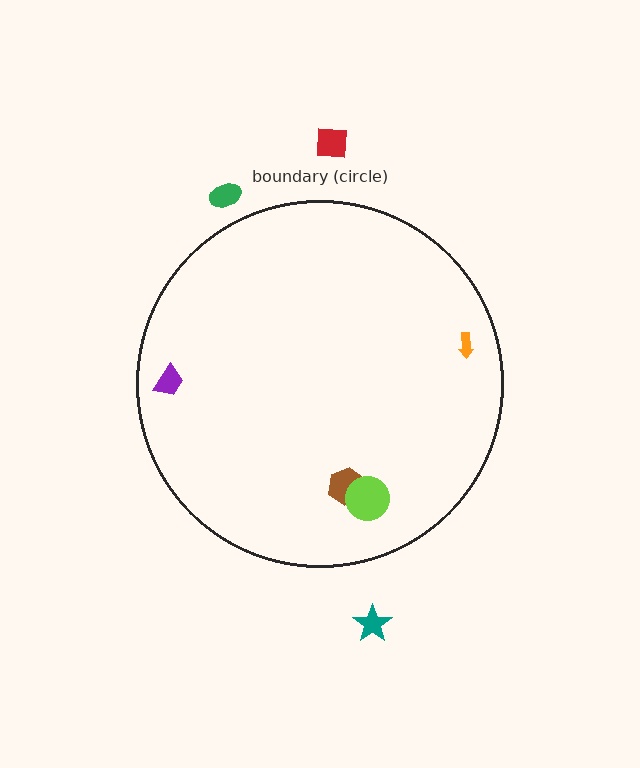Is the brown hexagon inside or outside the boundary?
Inside.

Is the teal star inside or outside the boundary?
Outside.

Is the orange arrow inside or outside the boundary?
Inside.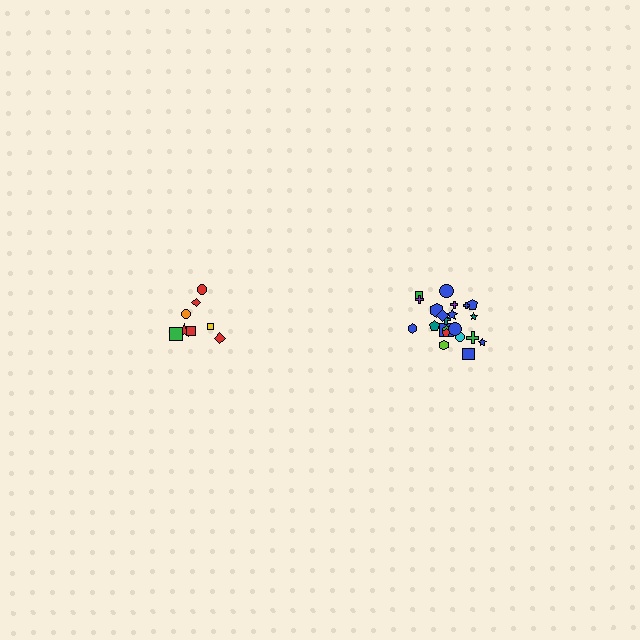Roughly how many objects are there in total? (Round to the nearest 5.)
Roughly 30 objects in total.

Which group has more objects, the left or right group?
The right group.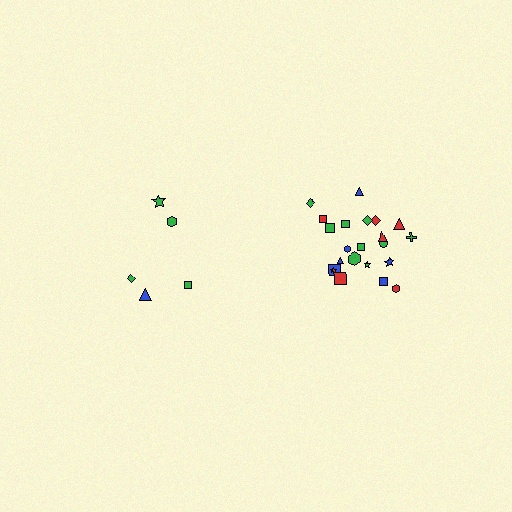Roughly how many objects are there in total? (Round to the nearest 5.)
Roughly 25 objects in total.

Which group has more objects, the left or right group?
The right group.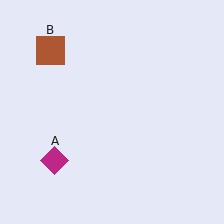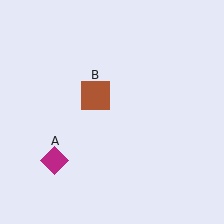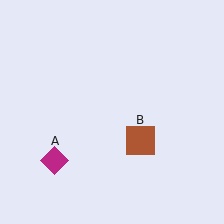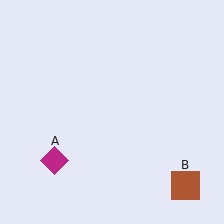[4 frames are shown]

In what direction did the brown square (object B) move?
The brown square (object B) moved down and to the right.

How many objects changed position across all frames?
1 object changed position: brown square (object B).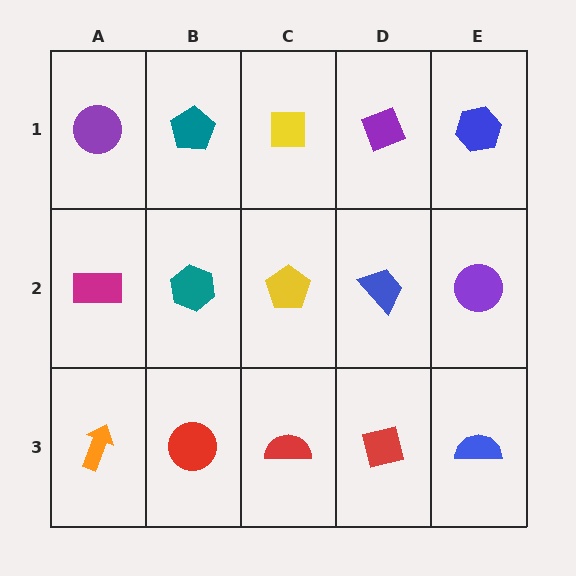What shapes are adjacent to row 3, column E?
A purple circle (row 2, column E), a red square (row 3, column D).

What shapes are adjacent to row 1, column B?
A teal hexagon (row 2, column B), a purple circle (row 1, column A), a yellow square (row 1, column C).